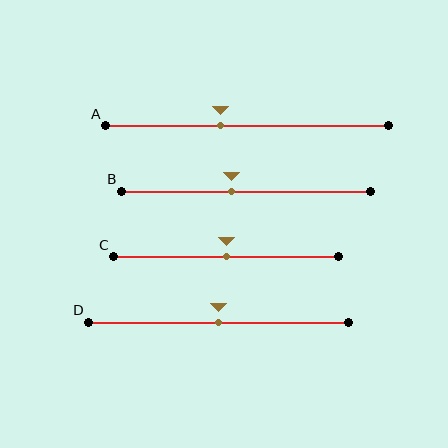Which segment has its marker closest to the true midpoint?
Segment C has its marker closest to the true midpoint.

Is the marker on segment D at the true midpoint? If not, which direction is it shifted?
Yes, the marker on segment D is at the true midpoint.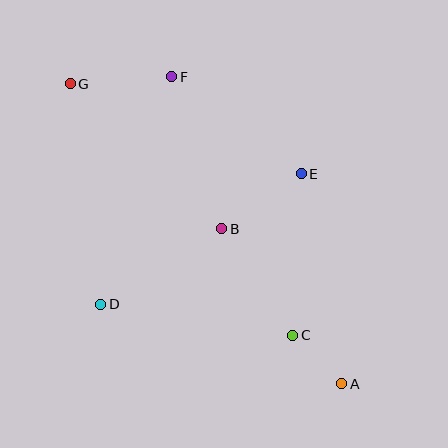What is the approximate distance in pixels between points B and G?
The distance between B and G is approximately 210 pixels.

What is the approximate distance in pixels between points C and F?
The distance between C and F is approximately 285 pixels.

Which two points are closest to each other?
Points A and C are closest to each other.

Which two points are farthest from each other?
Points A and G are farthest from each other.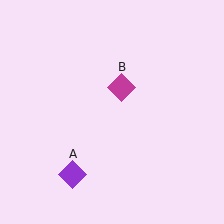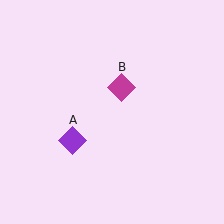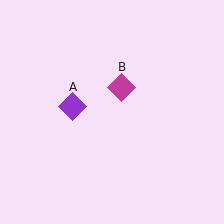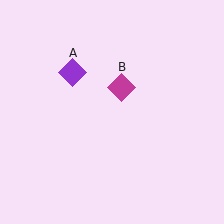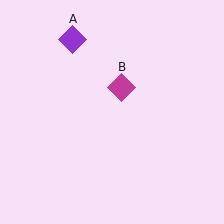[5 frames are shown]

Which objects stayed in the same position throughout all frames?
Magenta diamond (object B) remained stationary.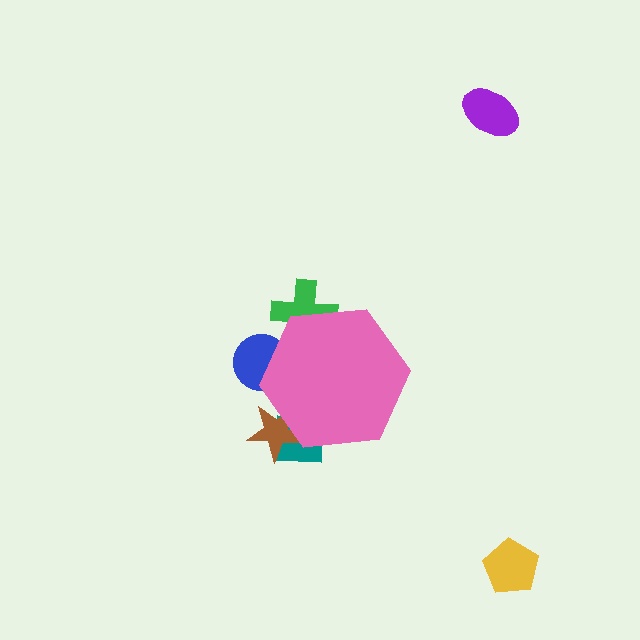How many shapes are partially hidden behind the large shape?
4 shapes are partially hidden.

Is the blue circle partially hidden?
Yes, the blue circle is partially hidden behind the pink hexagon.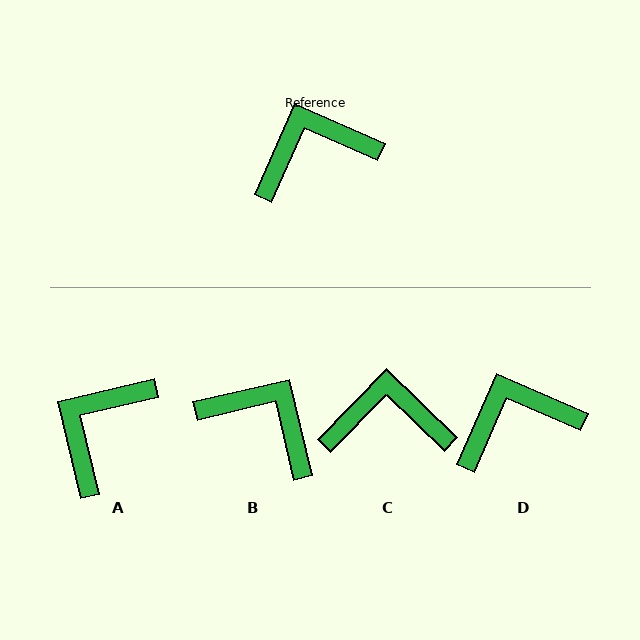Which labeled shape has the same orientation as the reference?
D.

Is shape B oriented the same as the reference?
No, it is off by about 53 degrees.